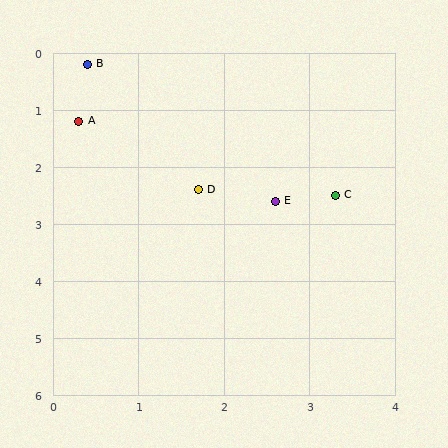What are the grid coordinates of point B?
Point B is at approximately (0.4, 0.2).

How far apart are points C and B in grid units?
Points C and B are about 3.7 grid units apart.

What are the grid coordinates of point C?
Point C is at approximately (3.3, 2.5).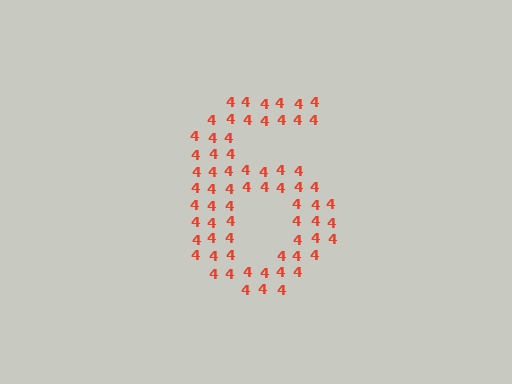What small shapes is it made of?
It is made of small digit 4's.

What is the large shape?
The large shape is the digit 6.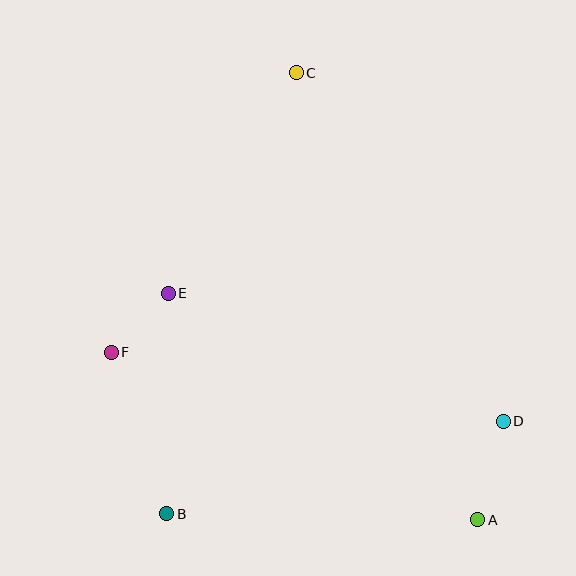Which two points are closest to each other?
Points E and F are closest to each other.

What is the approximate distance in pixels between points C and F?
The distance between C and F is approximately 335 pixels.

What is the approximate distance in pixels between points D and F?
The distance between D and F is approximately 398 pixels.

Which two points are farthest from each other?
Points A and C are farthest from each other.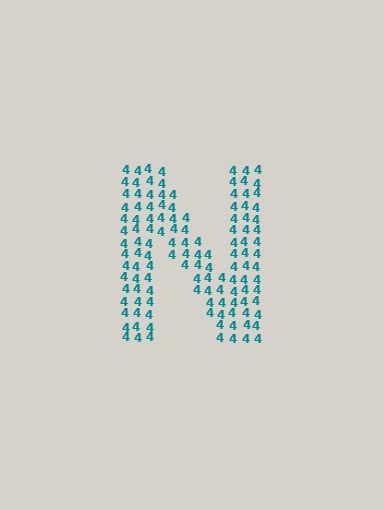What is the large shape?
The large shape is the letter N.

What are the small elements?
The small elements are digit 4's.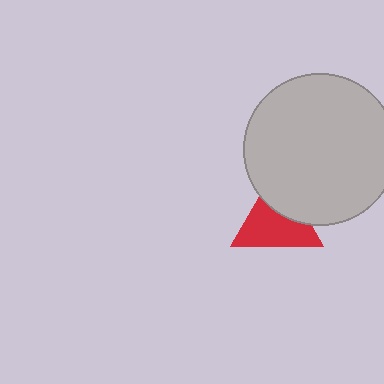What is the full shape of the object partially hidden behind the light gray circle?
The partially hidden object is a red triangle.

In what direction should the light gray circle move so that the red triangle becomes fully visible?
The light gray circle should move up. That is the shortest direction to clear the overlap and leave the red triangle fully visible.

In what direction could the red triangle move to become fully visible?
The red triangle could move down. That would shift it out from behind the light gray circle entirely.